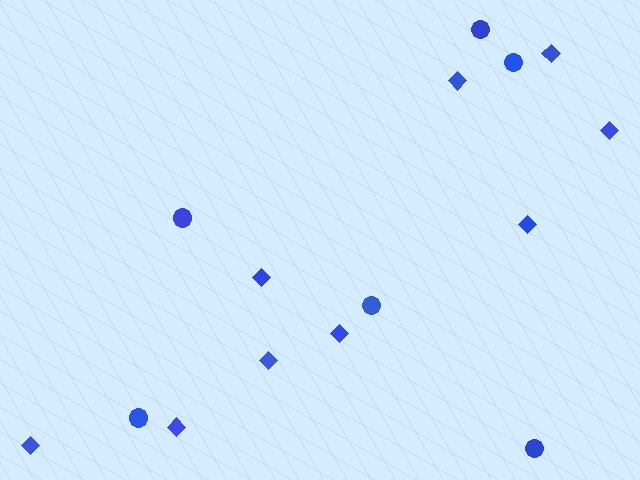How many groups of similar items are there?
There are 2 groups: one group of diamonds (9) and one group of circles (6).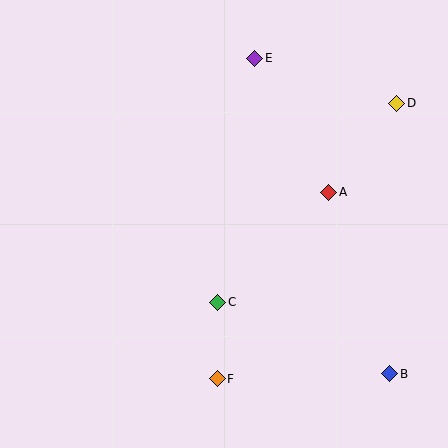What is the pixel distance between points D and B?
The distance between D and B is 270 pixels.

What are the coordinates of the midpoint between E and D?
The midpoint between E and D is at (326, 81).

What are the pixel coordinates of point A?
Point A is at (329, 192).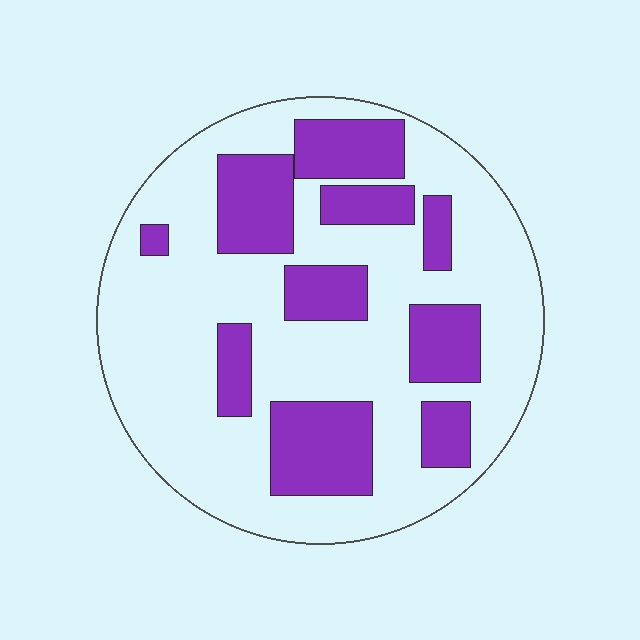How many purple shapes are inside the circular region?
10.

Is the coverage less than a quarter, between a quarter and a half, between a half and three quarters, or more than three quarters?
Between a quarter and a half.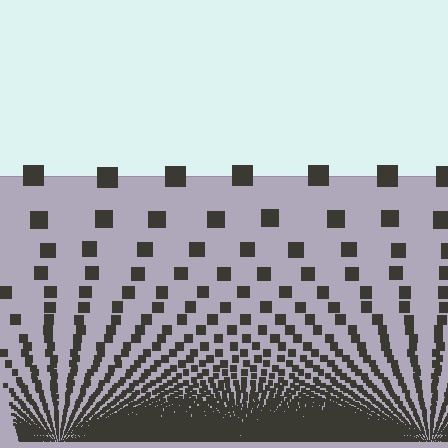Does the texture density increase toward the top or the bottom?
Density increases toward the bottom.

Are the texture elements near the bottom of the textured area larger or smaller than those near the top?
Smaller. The gradient is inverted — elements near the bottom are smaller and denser.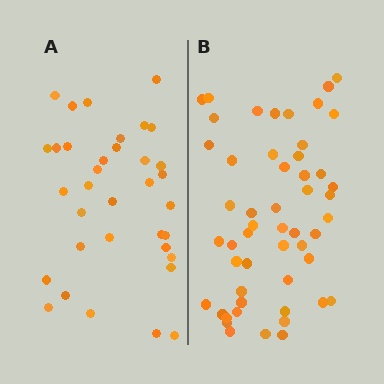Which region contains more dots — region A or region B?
Region B (the right region) has more dots.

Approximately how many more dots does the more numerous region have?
Region B has approximately 15 more dots than region A.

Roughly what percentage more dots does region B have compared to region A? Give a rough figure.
About 50% more.